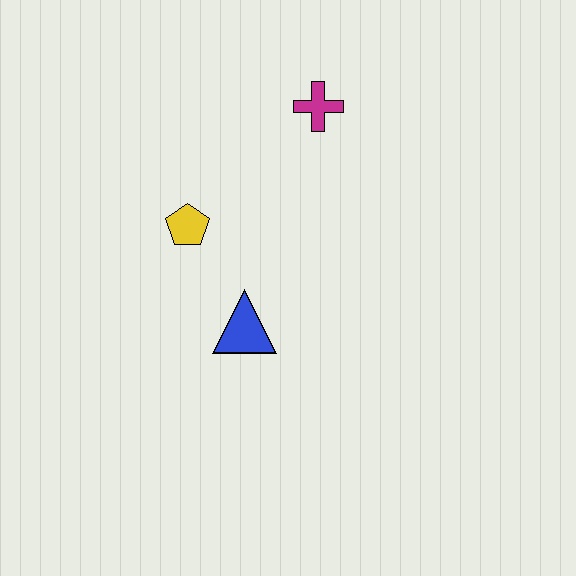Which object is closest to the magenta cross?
The yellow pentagon is closest to the magenta cross.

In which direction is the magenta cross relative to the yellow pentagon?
The magenta cross is to the right of the yellow pentagon.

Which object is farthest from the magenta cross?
The blue triangle is farthest from the magenta cross.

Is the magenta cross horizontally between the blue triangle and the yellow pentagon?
No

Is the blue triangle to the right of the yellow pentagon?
Yes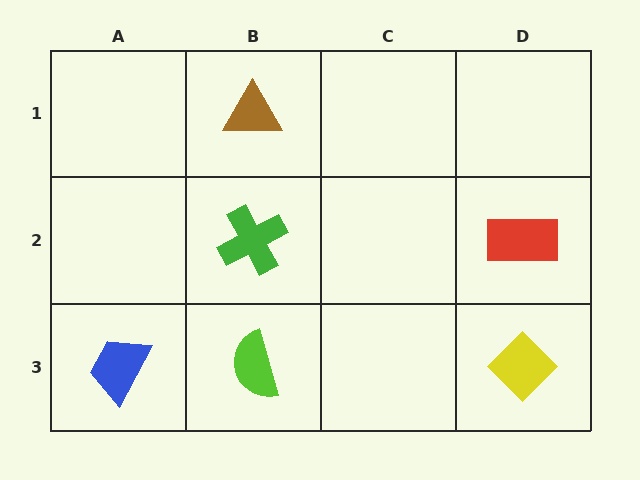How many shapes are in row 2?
2 shapes.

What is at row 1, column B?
A brown triangle.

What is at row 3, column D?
A yellow diamond.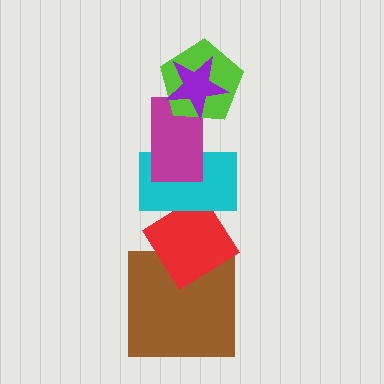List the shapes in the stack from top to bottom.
From top to bottom: the purple star, the lime pentagon, the magenta rectangle, the cyan rectangle, the red diamond, the brown square.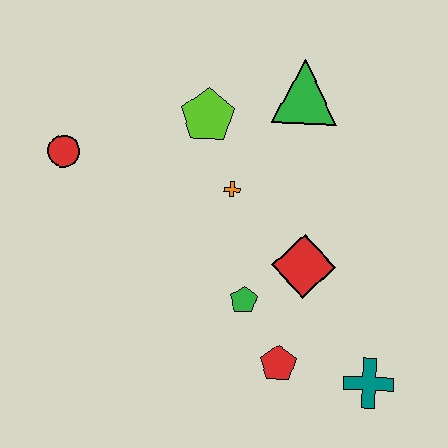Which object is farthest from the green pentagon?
The red circle is farthest from the green pentagon.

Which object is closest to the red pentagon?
The green pentagon is closest to the red pentagon.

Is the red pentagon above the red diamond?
No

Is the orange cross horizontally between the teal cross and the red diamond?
No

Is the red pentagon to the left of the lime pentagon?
No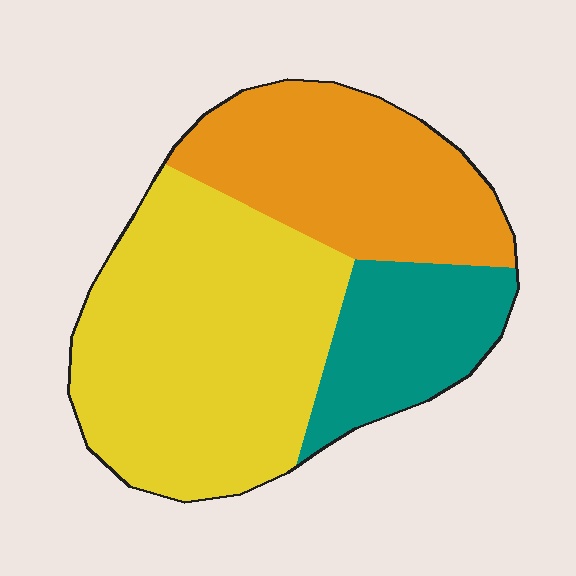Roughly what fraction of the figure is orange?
Orange takes up about one third (1/3) of the figure.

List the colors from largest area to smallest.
From largest to smallest: yellow, orange, teal.